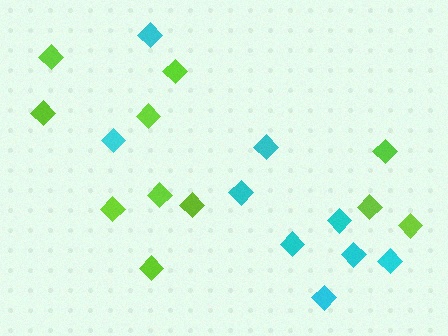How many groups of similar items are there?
There are 2 groups: one group of cyan diamonds (9) and one group of lime diamonds (11).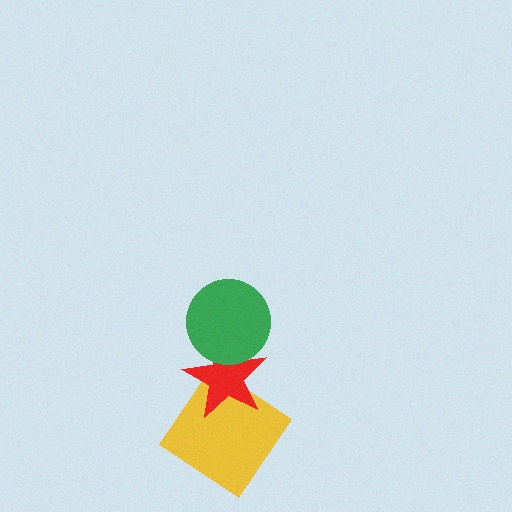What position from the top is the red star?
The red star is 2nd from the top.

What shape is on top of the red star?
The green circle is on top of the red star.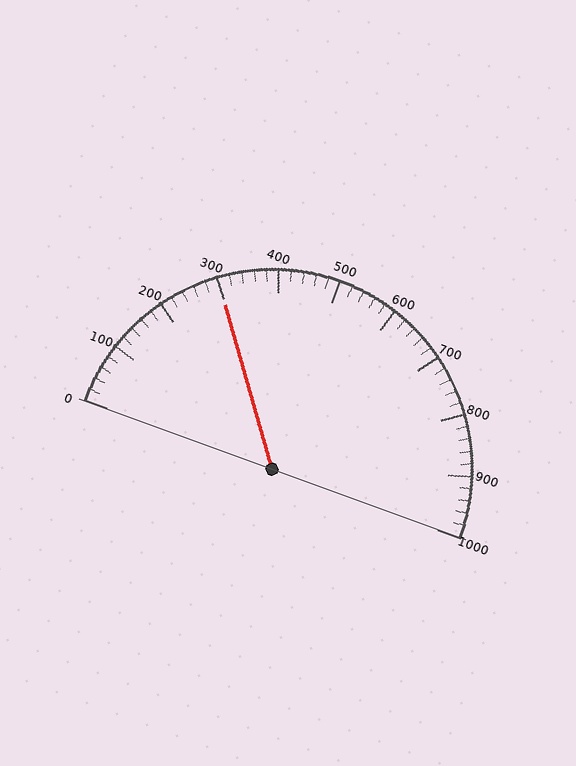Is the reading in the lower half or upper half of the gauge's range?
The reading is in the lower half of the range (0 to 1000).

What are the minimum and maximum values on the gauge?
The gauge ranges from 0 to 1000.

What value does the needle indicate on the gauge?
The needle indicates approximately 300.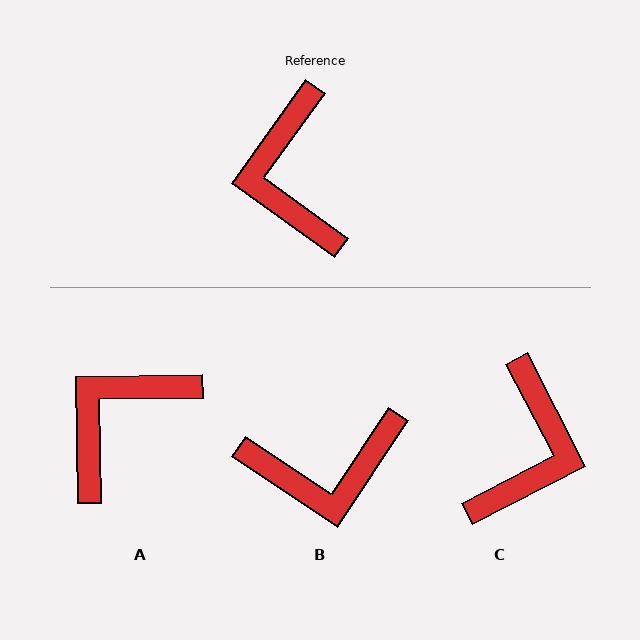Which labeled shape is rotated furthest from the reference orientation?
C, about 153 degrees away.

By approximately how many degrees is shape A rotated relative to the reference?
Approximately 53 degrees clockwise.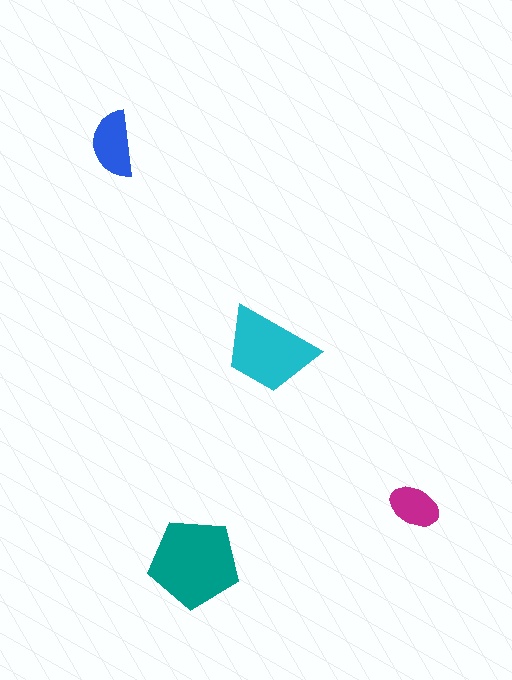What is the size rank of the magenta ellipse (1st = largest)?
4th.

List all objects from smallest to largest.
The magenta ellipse, the blue semicircle, the cyan trapezoid, the teal pentagon.